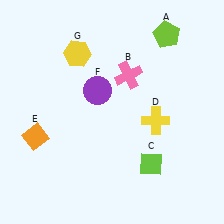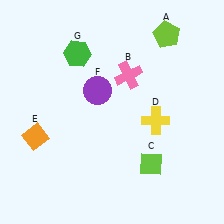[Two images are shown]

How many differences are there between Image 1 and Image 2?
There is 1 difference between the two images.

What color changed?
The hexagon (G) changed from yellow in Image 1 to green in Image 2.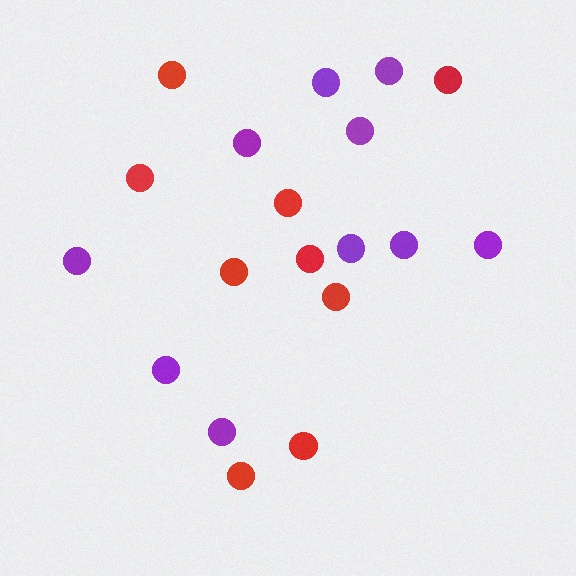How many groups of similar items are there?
There are 2 groups: one group of purple circles (10) and one group of red circles (9).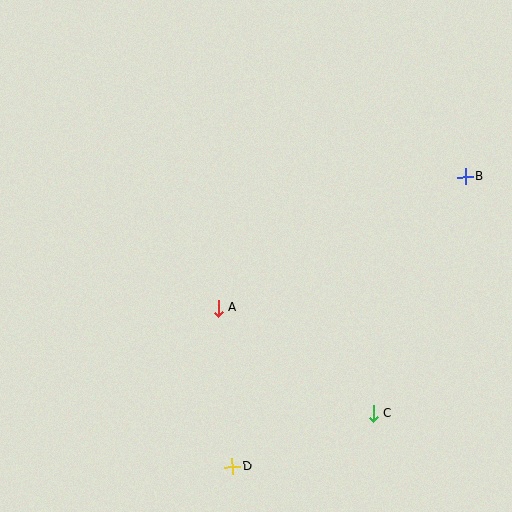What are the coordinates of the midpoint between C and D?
The midpoint between C and D is at (303, 440).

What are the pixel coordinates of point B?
Point B is at (465, 177).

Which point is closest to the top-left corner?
Point A is closest to the top-left corner.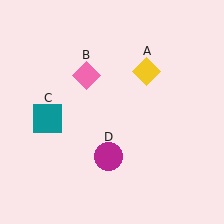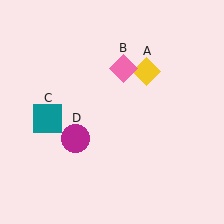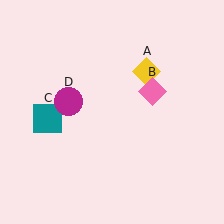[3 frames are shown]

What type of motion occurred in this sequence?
The pink diamond (object B), magenta circle (object D) rotated clockwise around the center of the scene.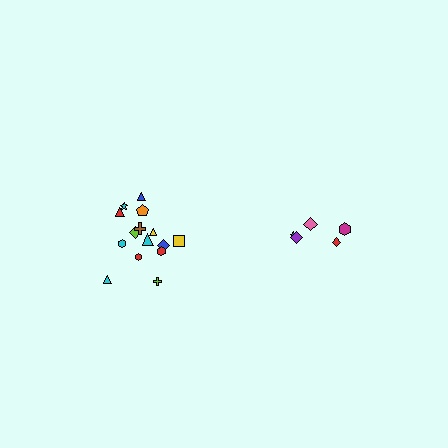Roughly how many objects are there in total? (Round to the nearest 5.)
Roughly 20 objects in total.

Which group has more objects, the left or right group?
The left group.